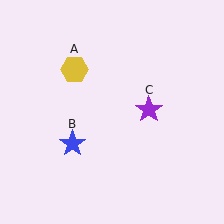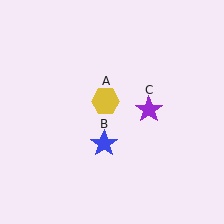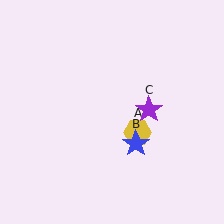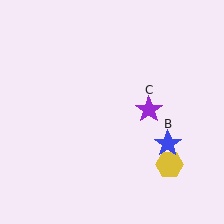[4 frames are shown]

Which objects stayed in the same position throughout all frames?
Purple star (object C) remained stationary.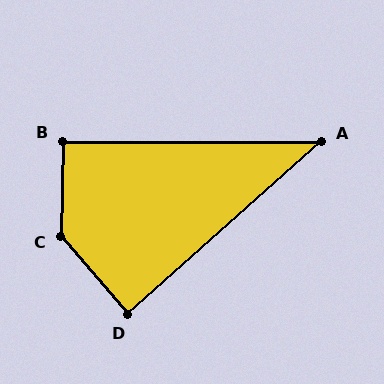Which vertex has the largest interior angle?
C, at approximately 138 degrees.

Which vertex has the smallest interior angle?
A, at approximately 42 degrees.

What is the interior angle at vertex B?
Approximately 91 degrees (approximately right).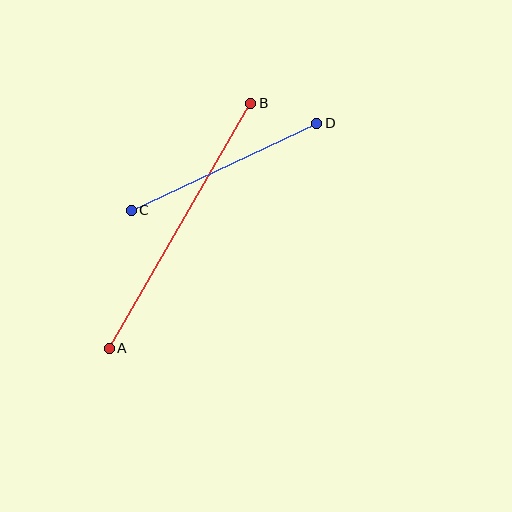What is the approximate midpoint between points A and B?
The midpoint is at approximately (180, 226) pixels.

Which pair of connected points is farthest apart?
Points A and B are farthest apart.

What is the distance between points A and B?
The distance is approximately 283 pixels.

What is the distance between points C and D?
The distance is approximately 205 pixels.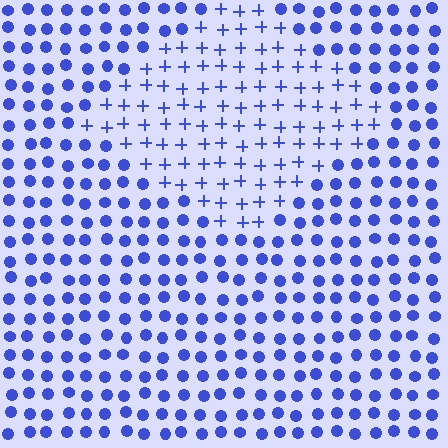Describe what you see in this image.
The image is filled with small blue elements arranged in a uniform grid. A diamond-shaped region contains plus signs, while the surrounding area contains circles. The boundary is defined purely by the change in element shape.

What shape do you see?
I see a diamond.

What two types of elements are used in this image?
The image uses plus signs inside the diamond region and circles outside it.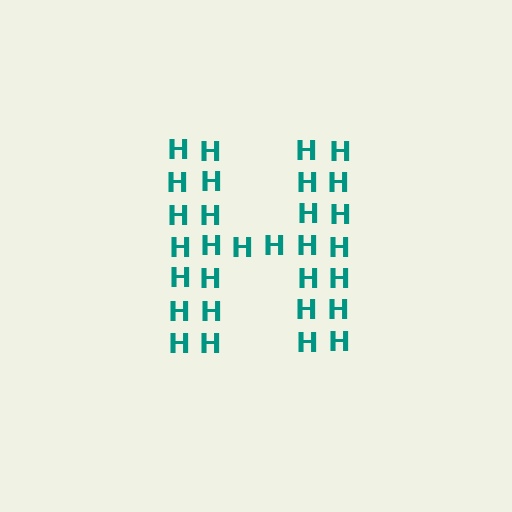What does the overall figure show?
The overall figure shows the letter H.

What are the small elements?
The small elements are letter H's.